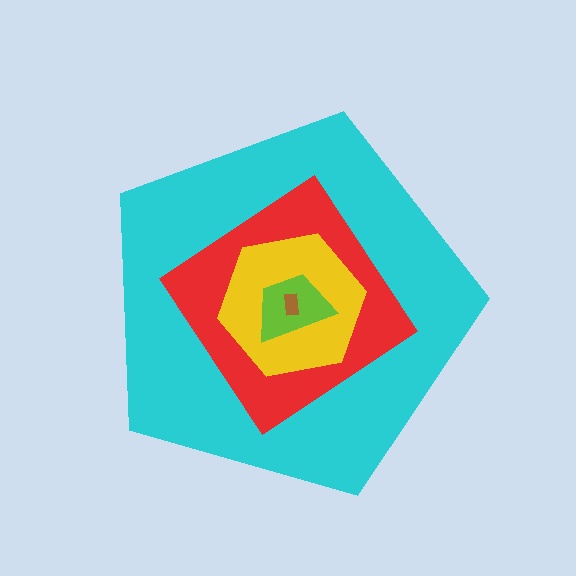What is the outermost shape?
The cyan pentagon.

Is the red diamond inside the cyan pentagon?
Yes.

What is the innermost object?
The brown rectangle.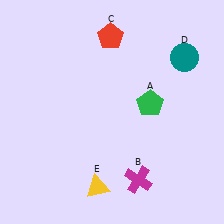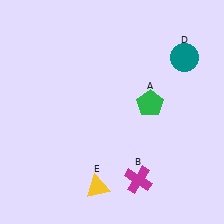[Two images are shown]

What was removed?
The red pentagon (C) was removed in Image 2.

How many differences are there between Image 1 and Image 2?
There is 1 difference between the two images.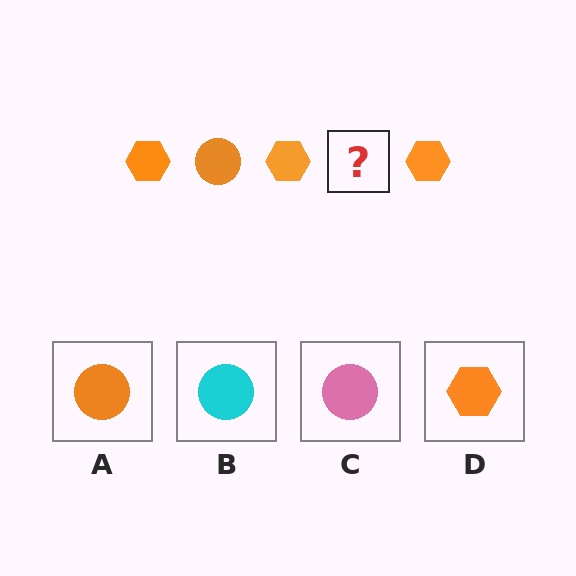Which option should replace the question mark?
Option A.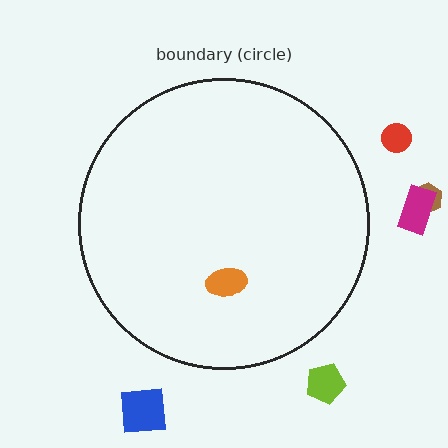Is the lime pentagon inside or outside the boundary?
Outside.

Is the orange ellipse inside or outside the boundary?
Inside.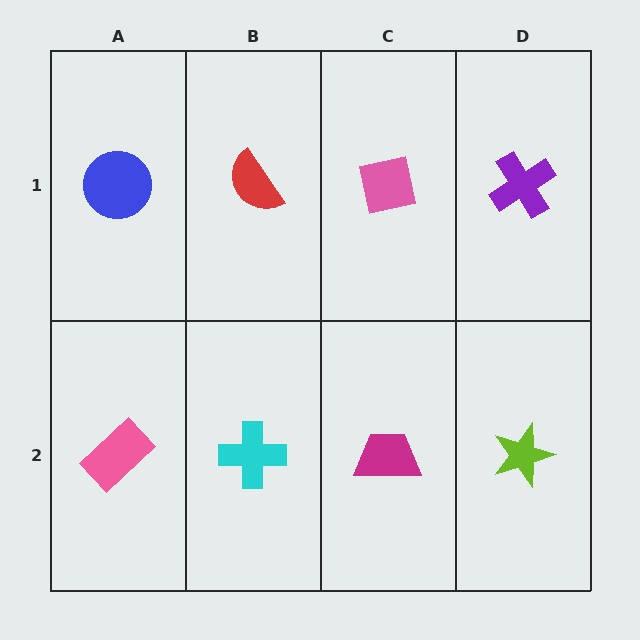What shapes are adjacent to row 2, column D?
A purple cross (row 1, column D), a magenta trapezoid (row 2, column C).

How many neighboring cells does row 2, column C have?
3.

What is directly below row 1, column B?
A cyan cross.